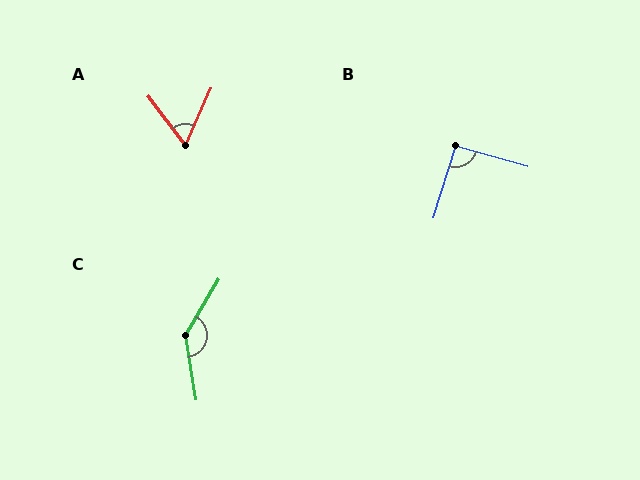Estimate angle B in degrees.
Approximately 91 degrees.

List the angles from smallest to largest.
A (61°), B (91°), C (141°).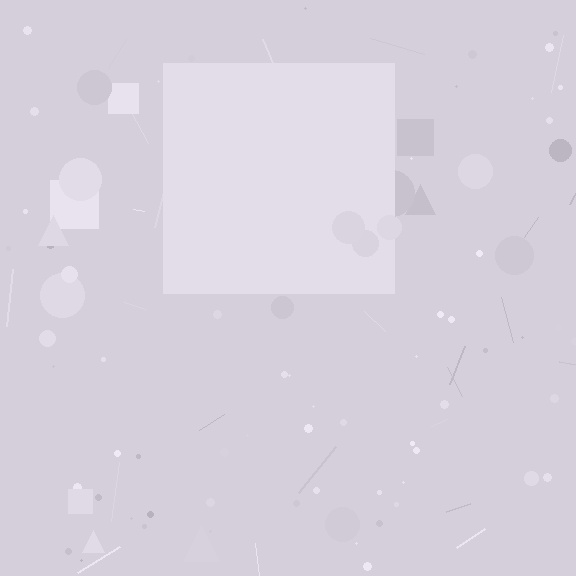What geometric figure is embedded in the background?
A square is embedded in the background.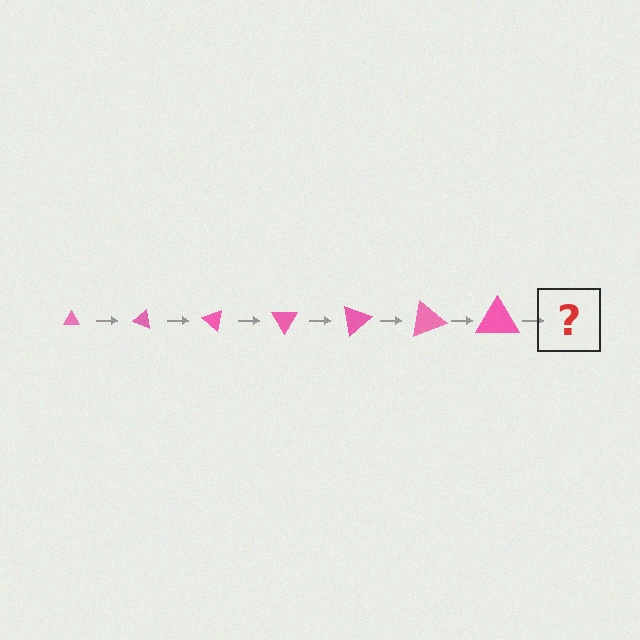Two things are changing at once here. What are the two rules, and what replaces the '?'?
The two rules are that the triangle grows larger each step and it rotates 20 degrees each step. The '?' should be a triangle, larger than the previous one and rotated 140 degrees from the start.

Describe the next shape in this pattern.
It should be a triangle, larger than the previous one and rotated 140 degrees from the start.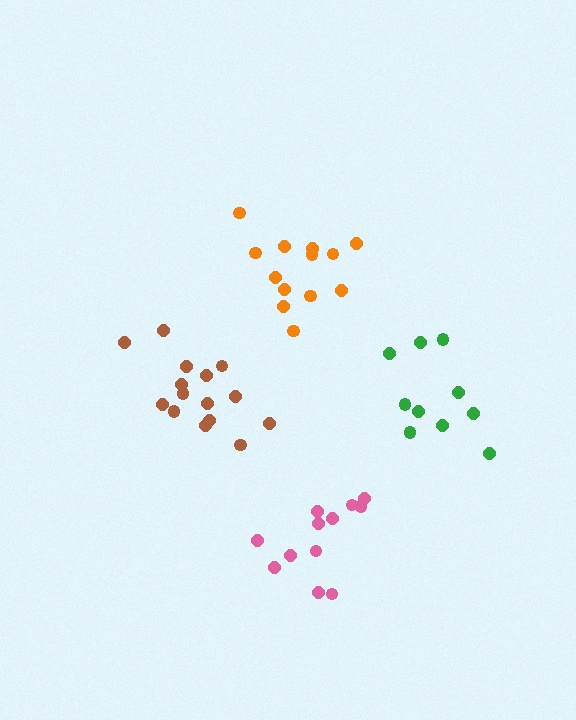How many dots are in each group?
Group 1: 13 dots, Group 2: 10 dots, Group 3: 15 dots, Group 4: 12 dots (50 total).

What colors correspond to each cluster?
The clusters are colored: orange, green, brown, pink.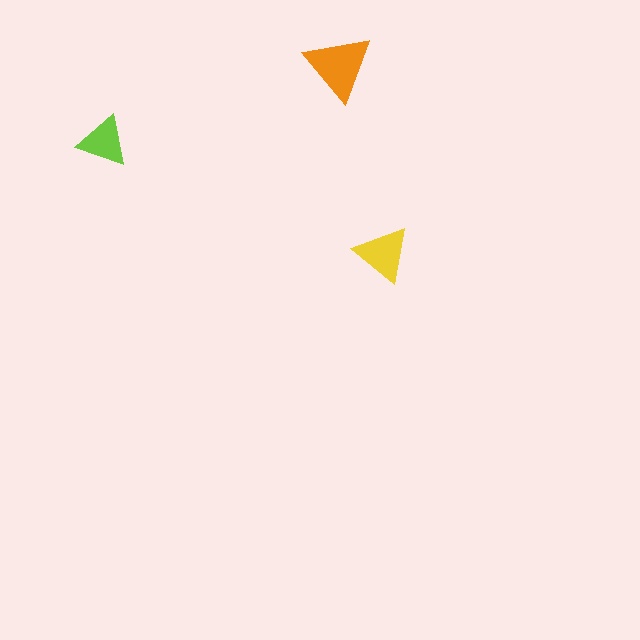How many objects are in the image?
There are 3 objects in the image.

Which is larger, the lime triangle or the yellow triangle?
The yellow one.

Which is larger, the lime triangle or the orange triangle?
The orange one.